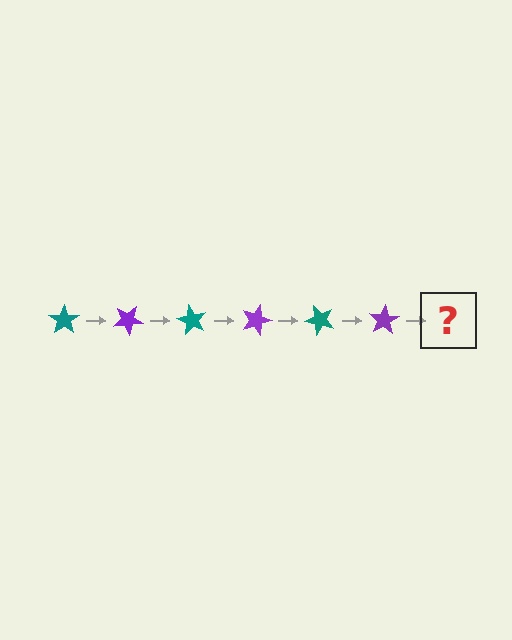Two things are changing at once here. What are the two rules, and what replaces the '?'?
The two rules are that it rotates 30 degrees each step and the color cycles through teal and purple. The '?' should be a teal star, rotated 180 degrees from the start.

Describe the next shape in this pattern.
It should be a teal star, rotated 180 degrees from the start.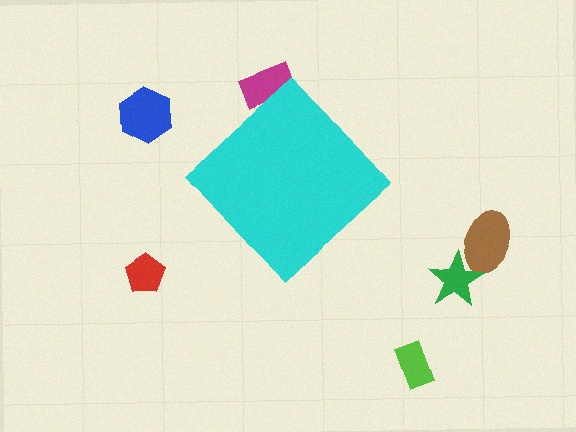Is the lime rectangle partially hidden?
No, the lime rectangle is fully visible.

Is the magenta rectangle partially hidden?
Yes, the magenta rectangle is partially hidden behind the cyan diamond.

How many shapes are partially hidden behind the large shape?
1 shape is partially hidden.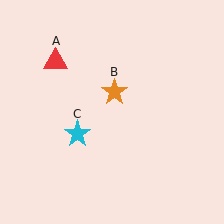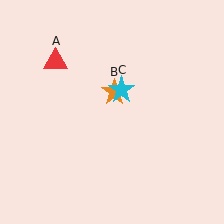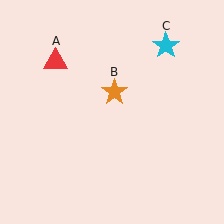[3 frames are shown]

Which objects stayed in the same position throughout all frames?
Red triangle (object A) and orange star (object B) remained stationary.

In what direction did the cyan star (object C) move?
The cyan star (object C) moved up and to the right.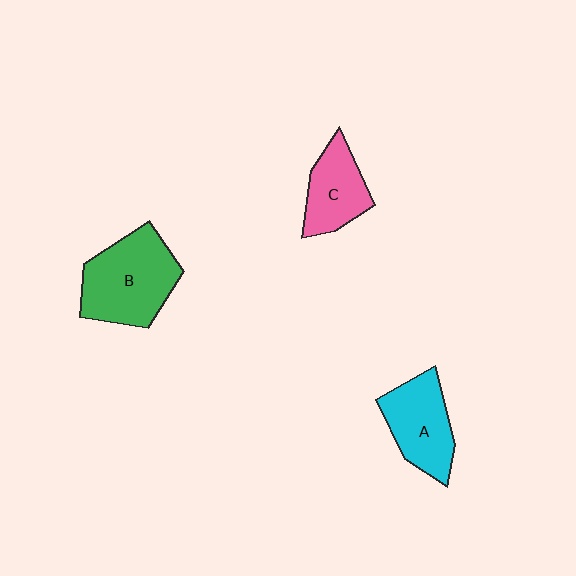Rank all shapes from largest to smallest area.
From largest to smallest: B (green), A (cyan), C (pink).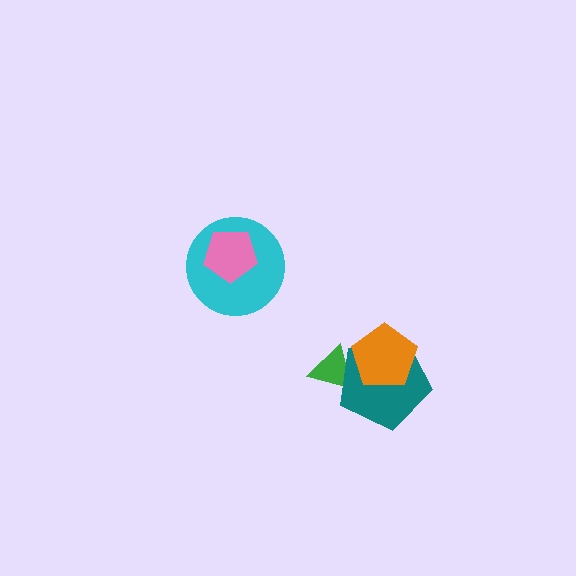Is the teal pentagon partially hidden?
Yes, it is partially covered by another shape.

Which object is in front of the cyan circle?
The pink pentagon is in front of the cyan circle.